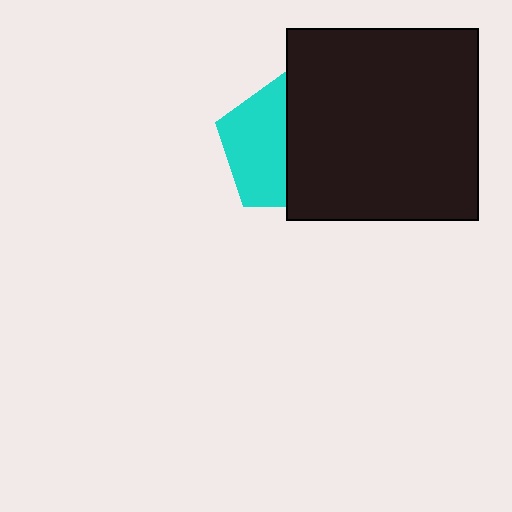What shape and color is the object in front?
The object in front is a black square.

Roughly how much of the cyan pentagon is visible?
About half of it is visible (roughly 48%).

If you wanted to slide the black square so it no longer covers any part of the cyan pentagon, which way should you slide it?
Slide it right — that is the most direct way to separate the two shapes.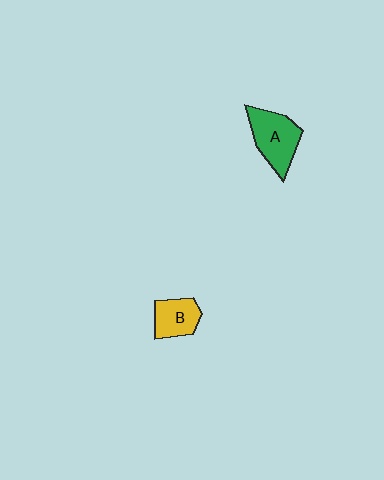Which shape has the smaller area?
Shape B (yellow).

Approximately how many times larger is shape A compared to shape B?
Approximately 1.5 times.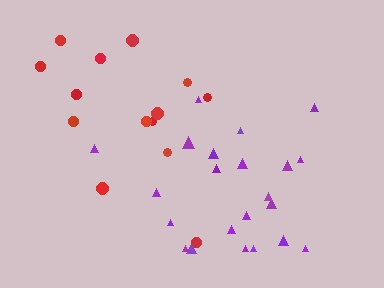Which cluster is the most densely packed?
Purple.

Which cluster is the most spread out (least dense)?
Red.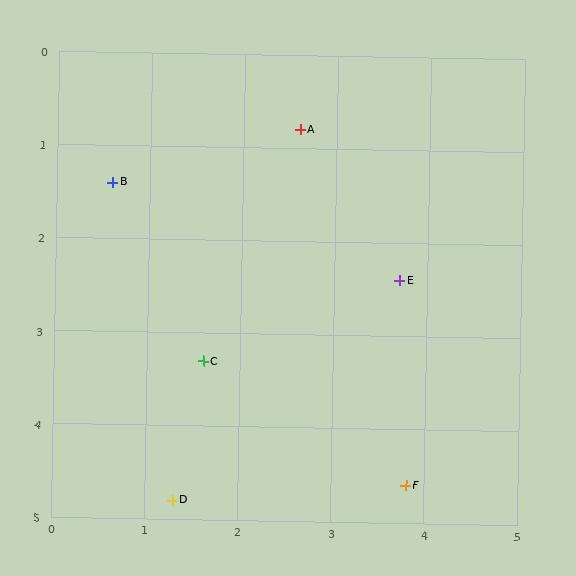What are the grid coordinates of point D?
Point D is at approximately (1.3, 4.8).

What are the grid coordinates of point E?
Point E is at approximately (3.7, 2.4).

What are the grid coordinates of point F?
Point F is at approximately (3.8, 4.6).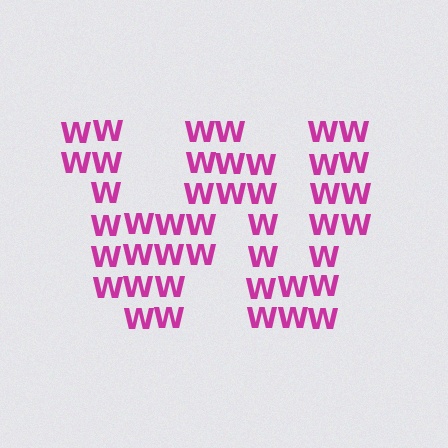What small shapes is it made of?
It is made of small letter W's.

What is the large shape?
The large shape is the letter W.